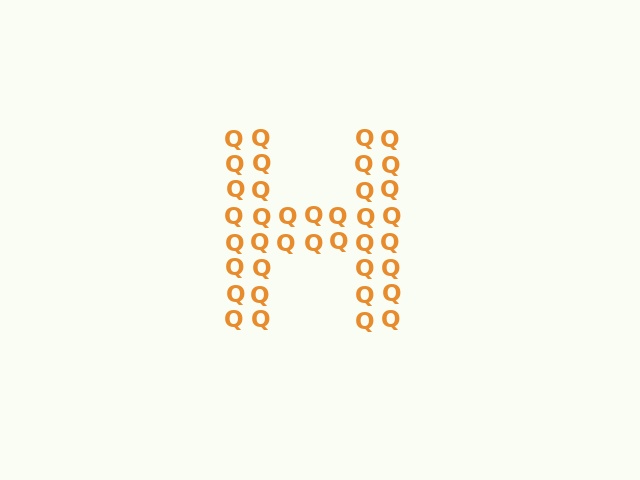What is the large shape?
The large shape is the letter H.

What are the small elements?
The small elements are letter Q's.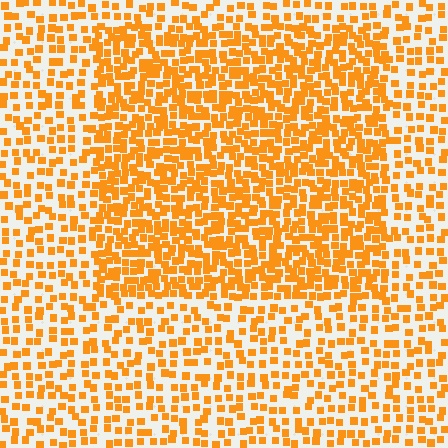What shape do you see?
I see a rectangle.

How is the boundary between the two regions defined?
The boundary is defined by a change in element density (approximately 1.9x ratio). All elements are the same color, size, and shape.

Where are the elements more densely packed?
The elements are more densely packed inside the rectangle boundary.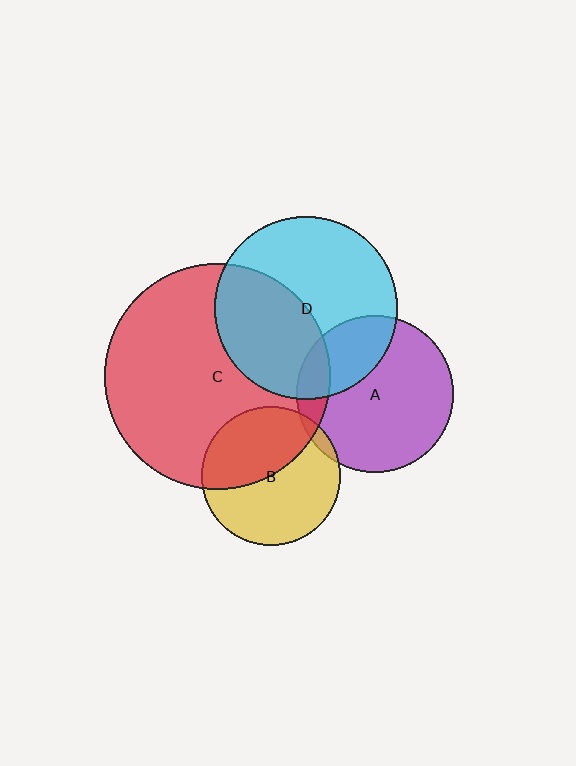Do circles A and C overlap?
Yes.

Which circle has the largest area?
Circle C (red).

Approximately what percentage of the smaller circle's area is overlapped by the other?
Approximately 10%.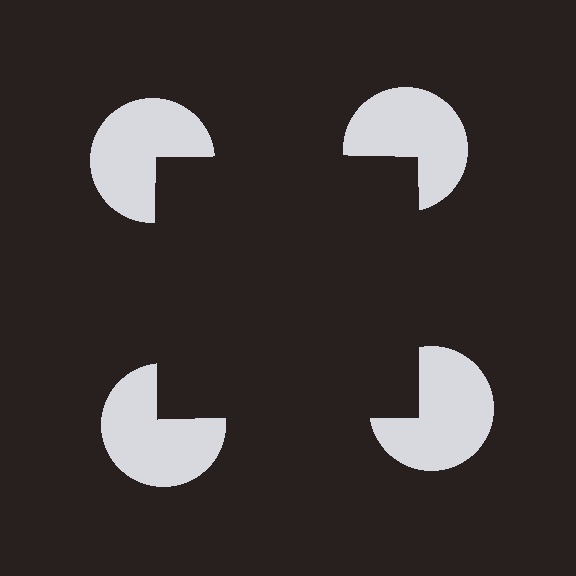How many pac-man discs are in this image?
There are 4 — one at each vertex of the illusory square.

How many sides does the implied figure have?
4 sides.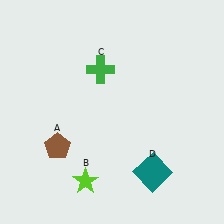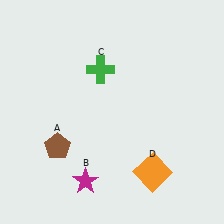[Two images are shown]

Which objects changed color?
B changed from lime to magenta. D changed from teal to orange.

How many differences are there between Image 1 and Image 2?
There are 2 differences between the two images.